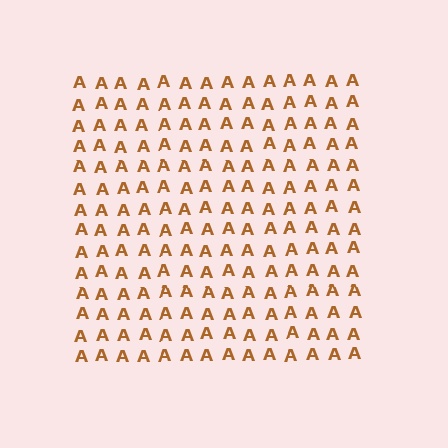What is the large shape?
The large shape is a square.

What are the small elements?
The small elements are letter A's.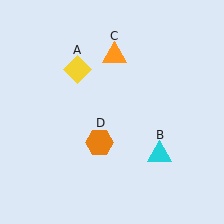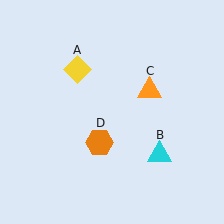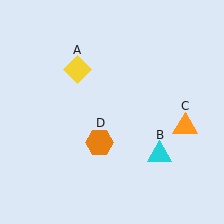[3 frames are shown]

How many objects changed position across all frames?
1 object changed position: orange triangle (object C).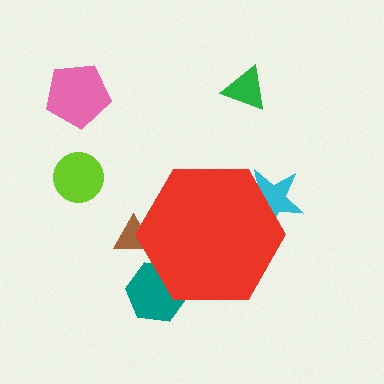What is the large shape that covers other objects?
A red hexagon.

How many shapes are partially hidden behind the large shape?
3 shapes are partially hidden.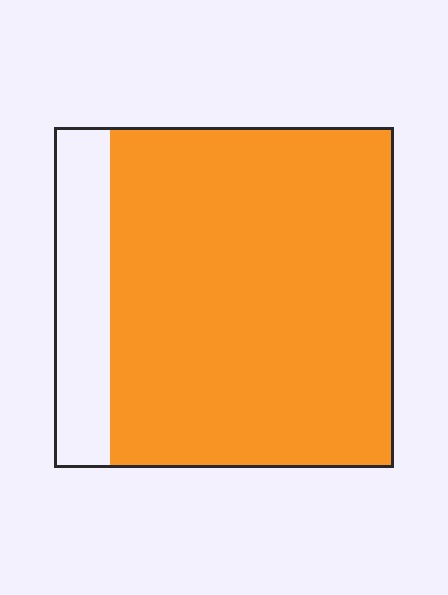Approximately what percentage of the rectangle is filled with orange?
Approximately 85%.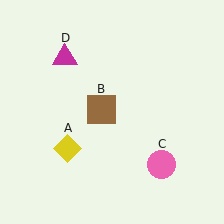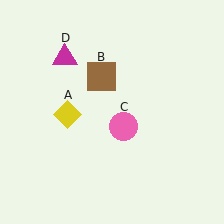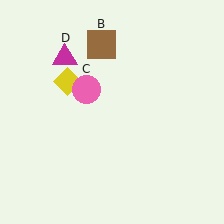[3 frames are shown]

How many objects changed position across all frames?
3 objects changed position: yellow diamond (object A), brown square (object B), pink circle (object C).